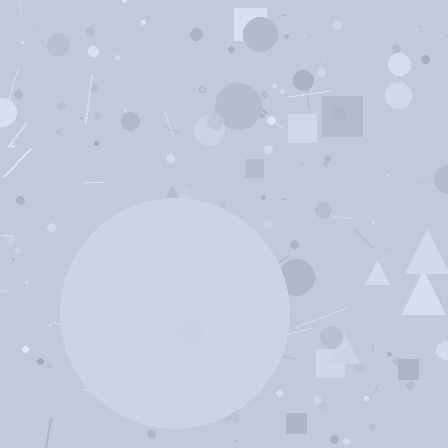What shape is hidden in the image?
A circle is hidden in the image.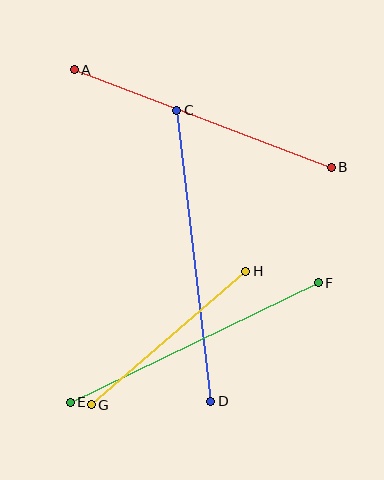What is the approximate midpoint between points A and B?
The midpoint is at approximately (203, 119) pixels.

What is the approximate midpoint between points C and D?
The midpoint is at approximately (194, 256) pixels.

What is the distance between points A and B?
The distance is approximately 275 pixels.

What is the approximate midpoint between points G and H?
The midpoint is at approximately (169, 338) pixels.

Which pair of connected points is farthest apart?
Points C and D are farthest apart.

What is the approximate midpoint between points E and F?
The midpoint is at approximately (194, 342) pixels.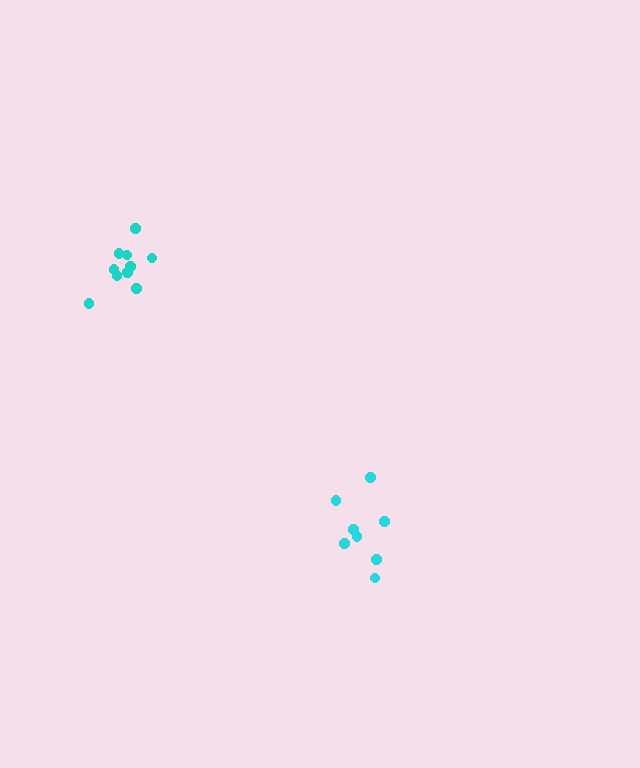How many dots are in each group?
Group 1: 8 dots, Group 2: 10 dots (18 total).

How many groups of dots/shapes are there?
There are 2 groups.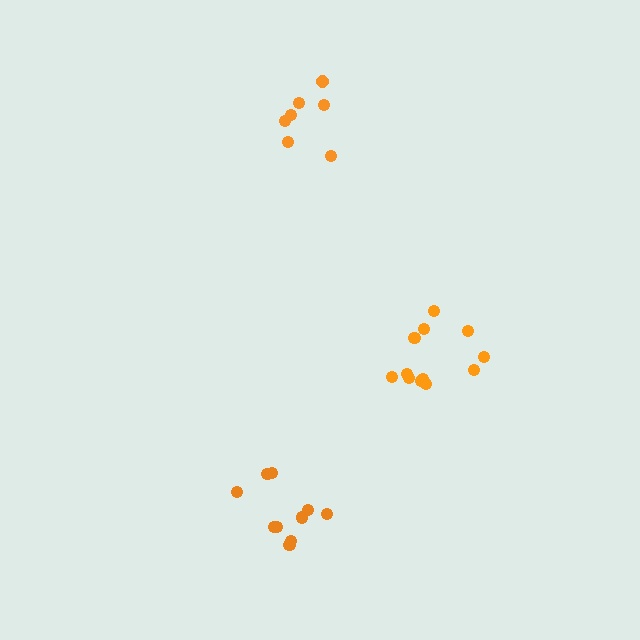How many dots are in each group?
Group 1: 12 dots, Group 2: 7 dots, Group 3: 10 dots (29 total).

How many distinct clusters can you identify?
There are 3 distinct clusters.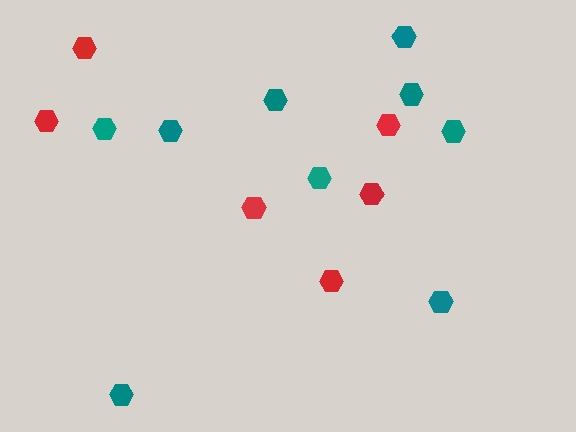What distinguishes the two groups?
There are 2 groups: one group of red hexagons (6) and one group of teal hexagons (9).